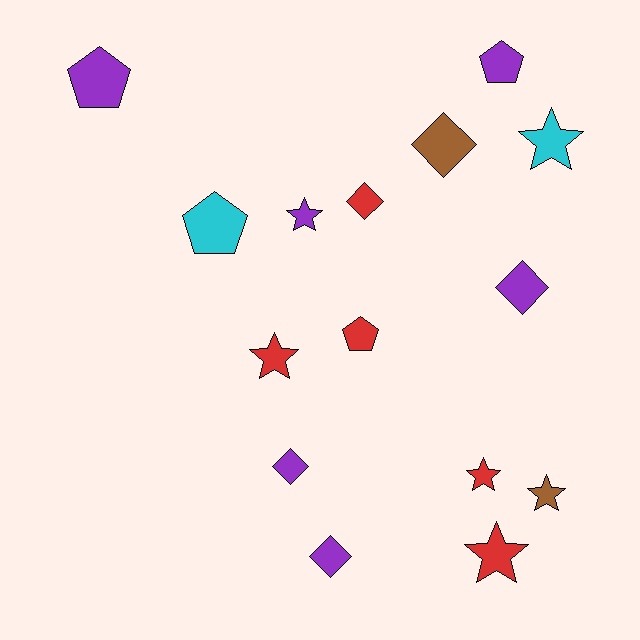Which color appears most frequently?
Purple, with 6 objects.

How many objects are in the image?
There are 15 objects.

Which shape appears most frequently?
Star, with 6 objects.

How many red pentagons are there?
There is 1 red pentagon.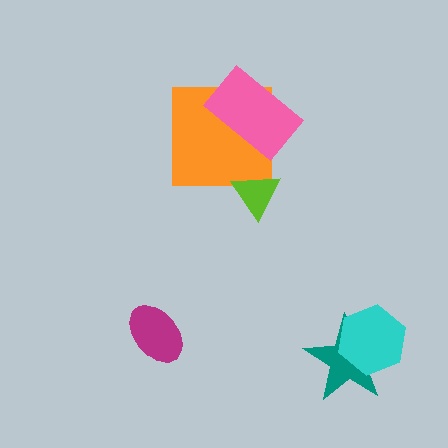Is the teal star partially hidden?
Yes, it is partially covered by another shape.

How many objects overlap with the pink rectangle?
1 object overlaps with the pink rectangle.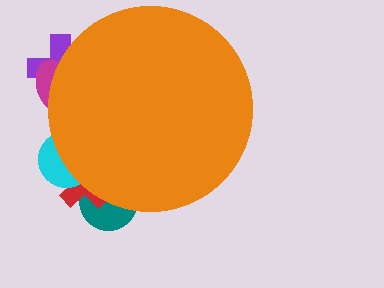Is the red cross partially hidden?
Yes, the red cross is partially hidden behind the orange circle.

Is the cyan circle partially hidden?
Yes, the cyan circle is partially hidden behind the orange circle.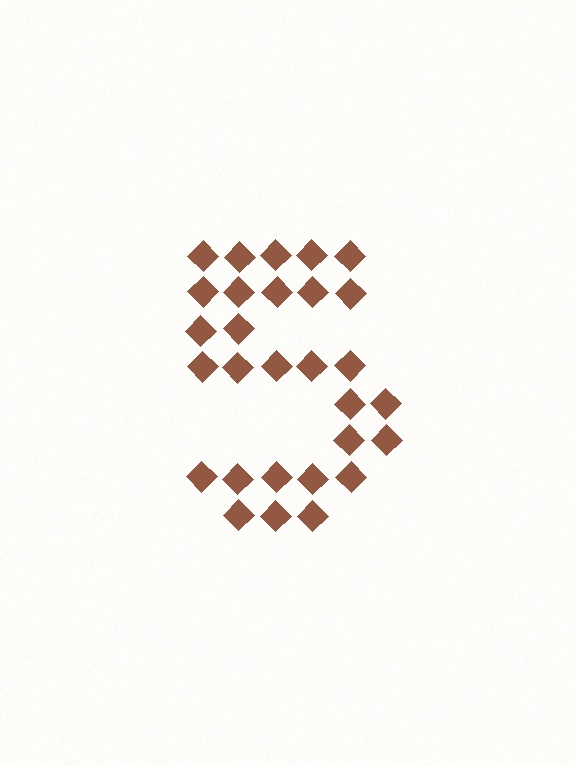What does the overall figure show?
The overall figure shows the digit 5.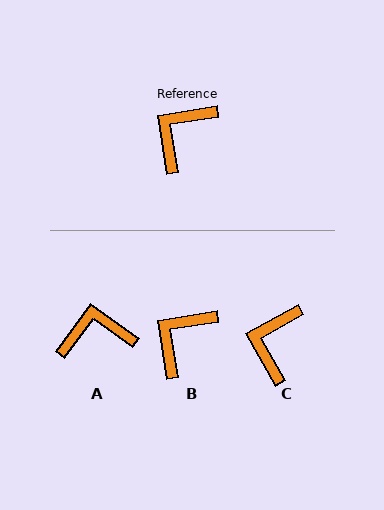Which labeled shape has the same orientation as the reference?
B.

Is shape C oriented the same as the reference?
No, it is off by about 21 degrees.